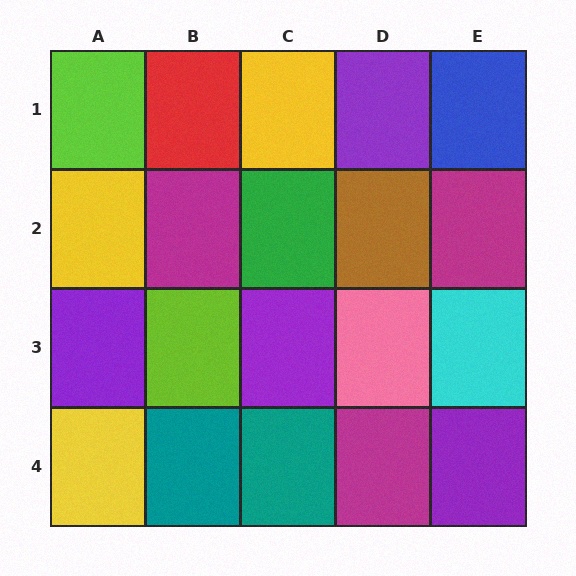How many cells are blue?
1 cell is blue.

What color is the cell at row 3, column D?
Pink.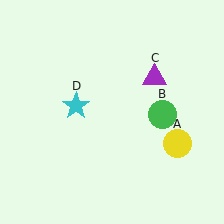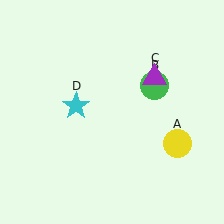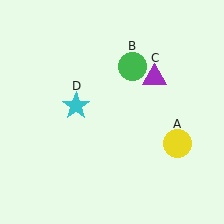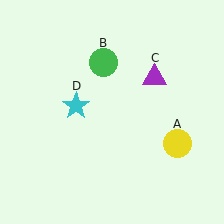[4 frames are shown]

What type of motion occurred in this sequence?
The green circle (object B) rotated counterclockwise around the center of the scene.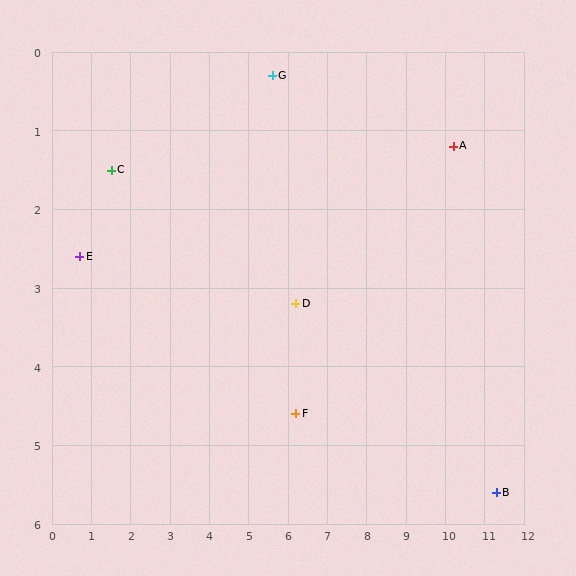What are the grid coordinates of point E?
Point E is at approximately (0.7, 2.6).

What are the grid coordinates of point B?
Point B is at approximately (11.3, 5.6).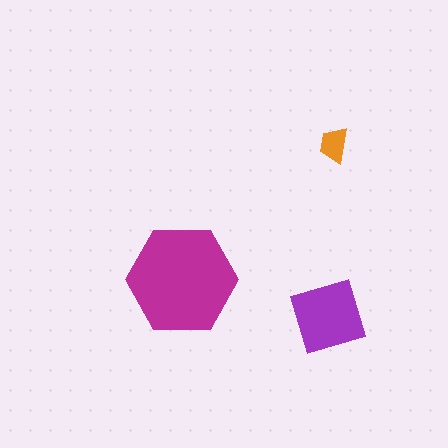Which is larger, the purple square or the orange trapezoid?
The purple square.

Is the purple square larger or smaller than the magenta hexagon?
Smaller.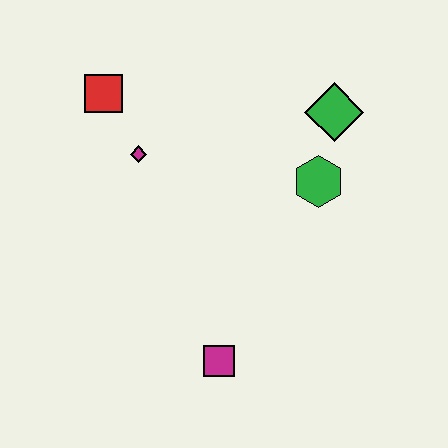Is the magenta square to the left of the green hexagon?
Yes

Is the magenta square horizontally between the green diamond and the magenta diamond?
Yes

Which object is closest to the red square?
The magenta diamond is closest to the red square.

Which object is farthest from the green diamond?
The magenta square is farthest from the green diamond.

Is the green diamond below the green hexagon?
No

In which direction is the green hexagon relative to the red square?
The green hexagon is to the right of the red square.